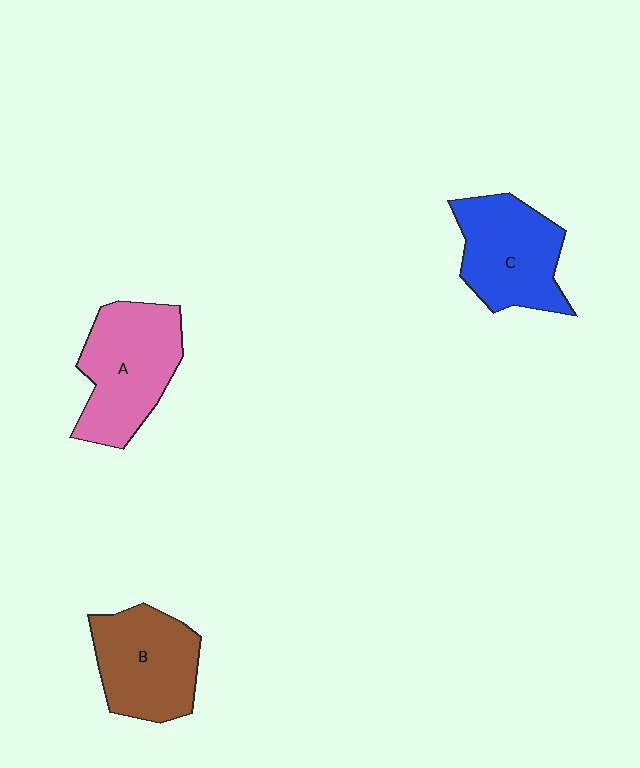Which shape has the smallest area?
Shape B (brown).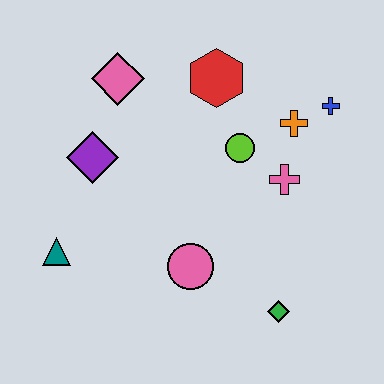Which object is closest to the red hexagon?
The lime circle is closest to the red hexagon.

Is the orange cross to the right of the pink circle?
Yes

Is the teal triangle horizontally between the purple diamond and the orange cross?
No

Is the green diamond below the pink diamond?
Yes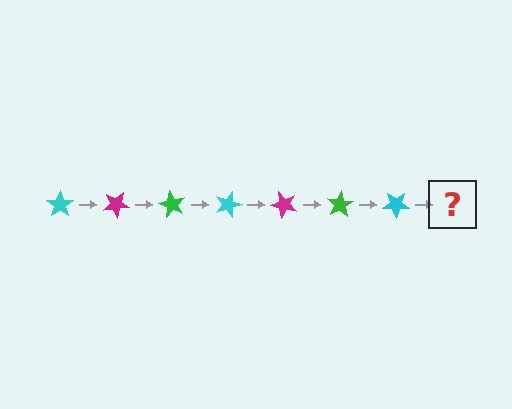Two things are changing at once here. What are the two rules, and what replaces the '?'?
The two rules are that it rotates 30 degrees each step and the color cycles through cyan, magenta, and green. The '?' should be a magenta star, rotated 210 degrees from the start.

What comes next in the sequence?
The next element should be a magenta star, rotated 210 degrees from the start.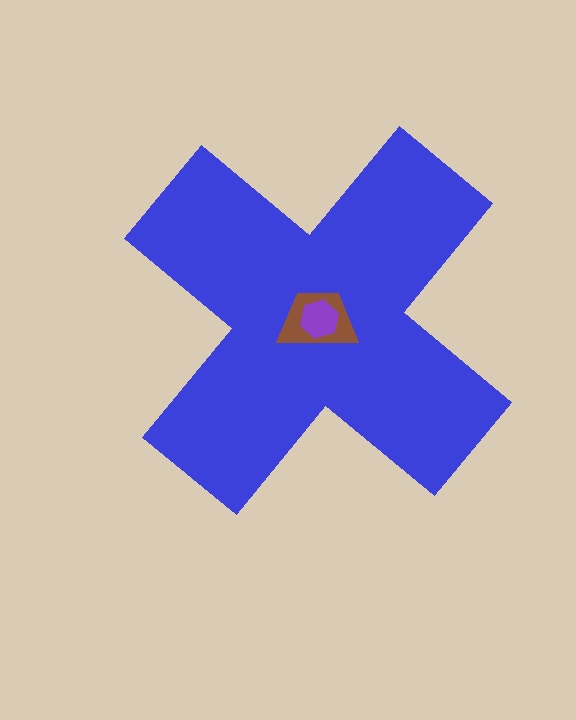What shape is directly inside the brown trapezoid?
The purple hexagon.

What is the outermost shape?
The blue cross.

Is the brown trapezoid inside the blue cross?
Yes.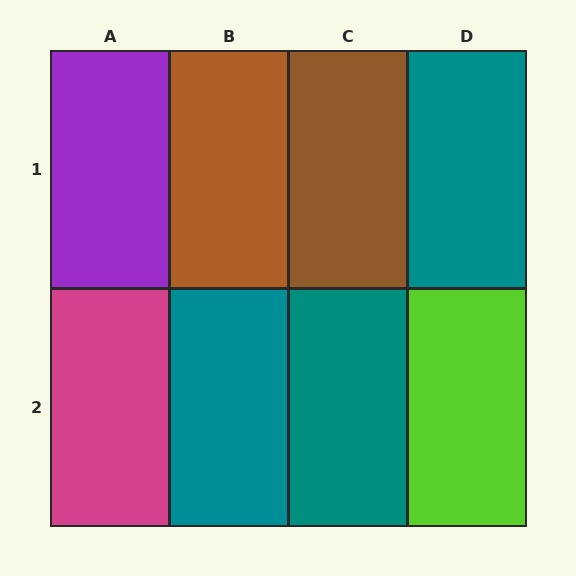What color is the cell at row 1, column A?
Purple.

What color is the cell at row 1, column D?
Teal.